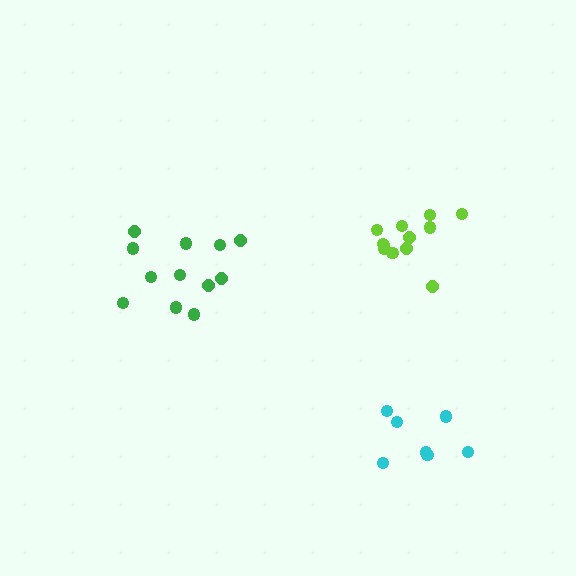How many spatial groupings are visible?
There are 3 spatial groupings.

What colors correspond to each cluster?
The clusters are colored: green, lime, cyan.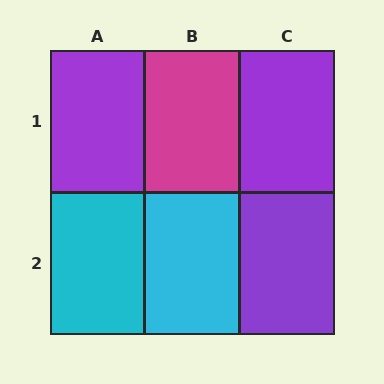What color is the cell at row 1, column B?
Magenta.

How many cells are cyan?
2 cells are cyan.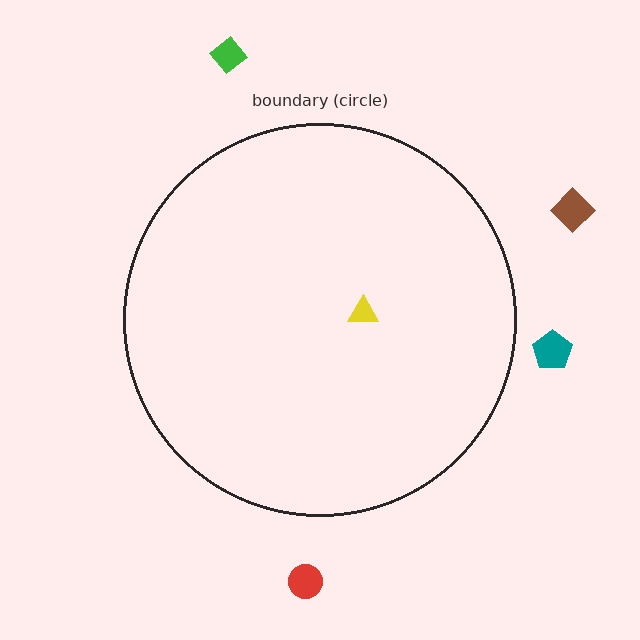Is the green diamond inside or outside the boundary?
Outside.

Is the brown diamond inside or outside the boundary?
Outside.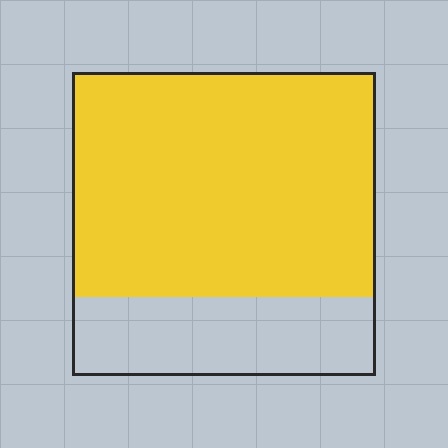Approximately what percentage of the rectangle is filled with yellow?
Approximately 75%.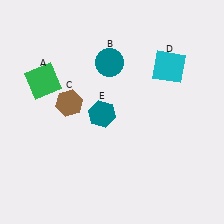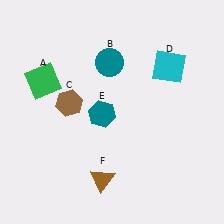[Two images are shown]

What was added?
A brown triangle (F) was added in Image 2.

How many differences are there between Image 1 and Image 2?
There is 1 difference between the two images.